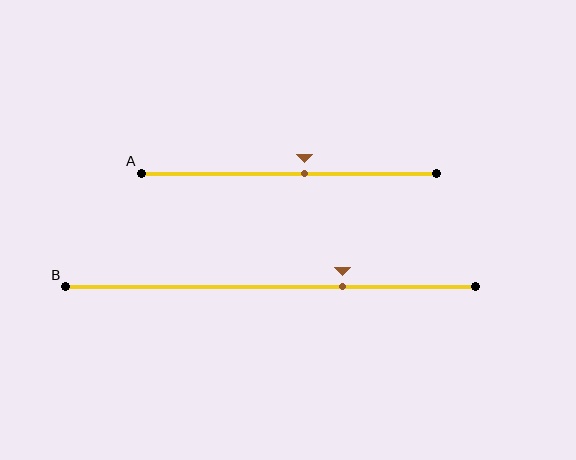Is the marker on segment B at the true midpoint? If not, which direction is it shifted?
No, the marker on segment B is shifted to the right by about 18% of the segment length.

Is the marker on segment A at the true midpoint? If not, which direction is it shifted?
No, the marker on segment A is shifted to the right by about 5% of the segment length.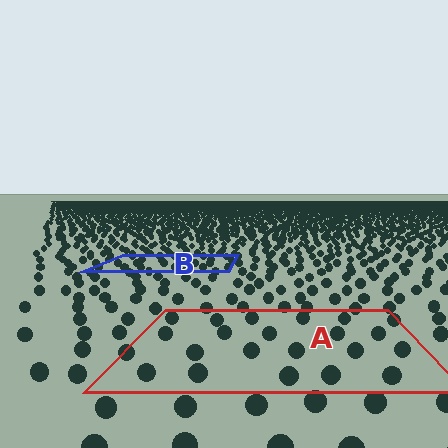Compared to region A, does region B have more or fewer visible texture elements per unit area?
Region B has more texture elements per unit area — they are packed more densely because it is farther away.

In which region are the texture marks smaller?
The texture marks are smaller in region B, because it is farther away.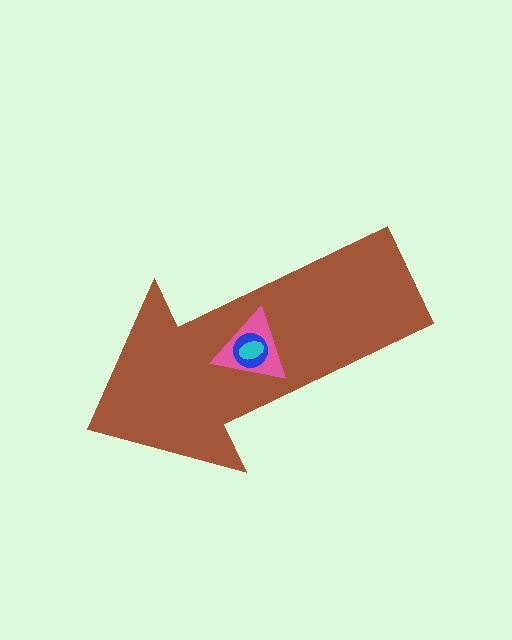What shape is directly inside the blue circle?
The cyan ellipse.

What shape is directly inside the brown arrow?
The pink triangle.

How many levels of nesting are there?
4.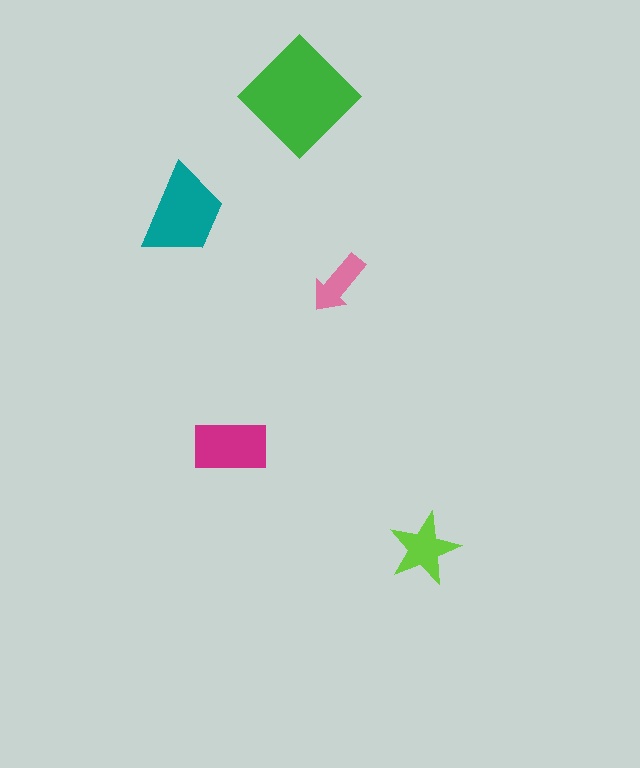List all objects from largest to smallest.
The green diamond, the teal trapezoid, the magenta rectangle, the lime star, the pink arrow.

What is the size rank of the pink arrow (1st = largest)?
5th.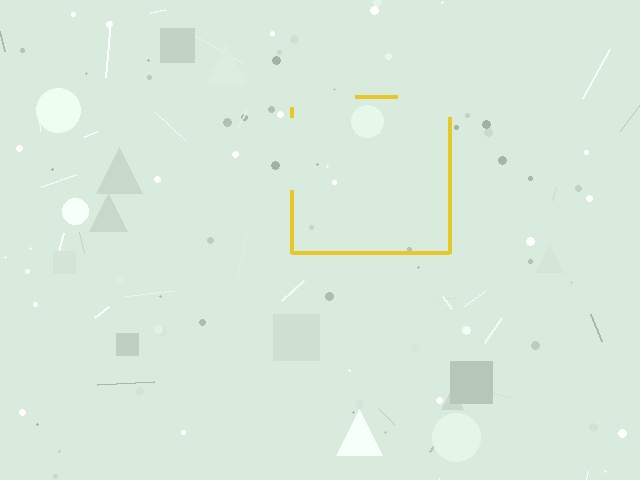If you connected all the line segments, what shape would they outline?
They would outline a square.